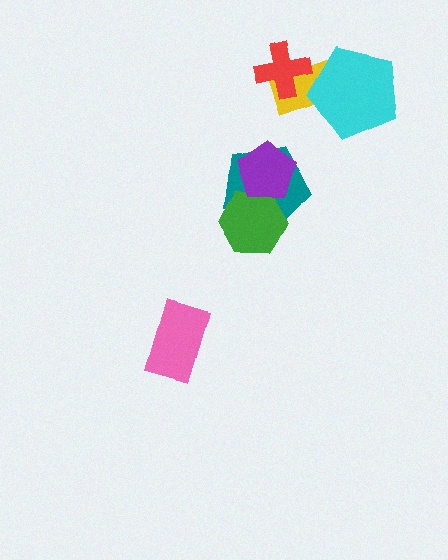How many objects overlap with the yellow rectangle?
2 objects overlap with the yellow rectangle.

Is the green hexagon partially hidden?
Yes, it is partially covered by another shape.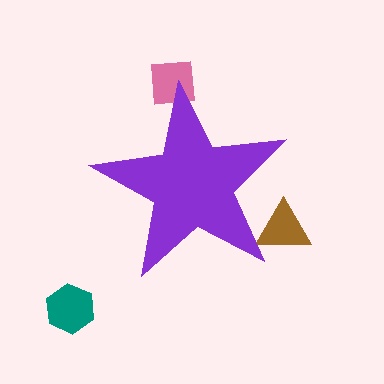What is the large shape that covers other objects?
A purple star.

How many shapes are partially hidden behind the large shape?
2 shapes are partially hidden.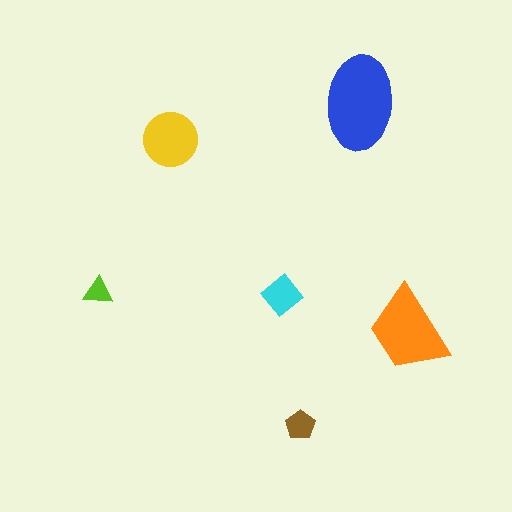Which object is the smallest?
The lime triangle.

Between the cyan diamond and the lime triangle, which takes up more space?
The cyan diamond.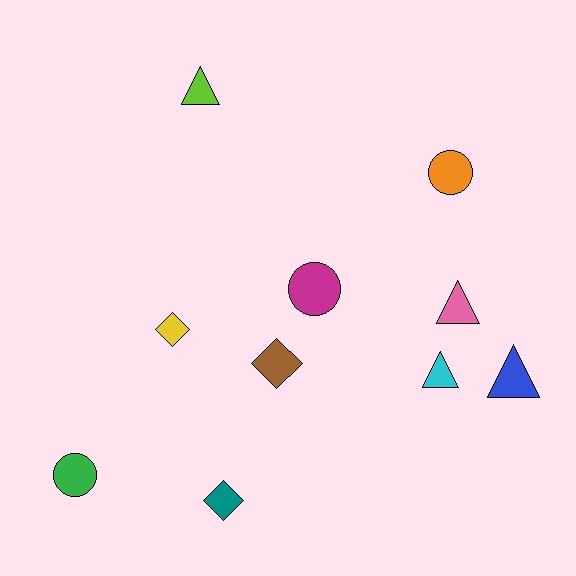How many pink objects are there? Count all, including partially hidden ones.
There is 1 pink object.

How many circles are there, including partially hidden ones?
There are 3 circles.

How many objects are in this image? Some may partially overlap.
There are 10 objects.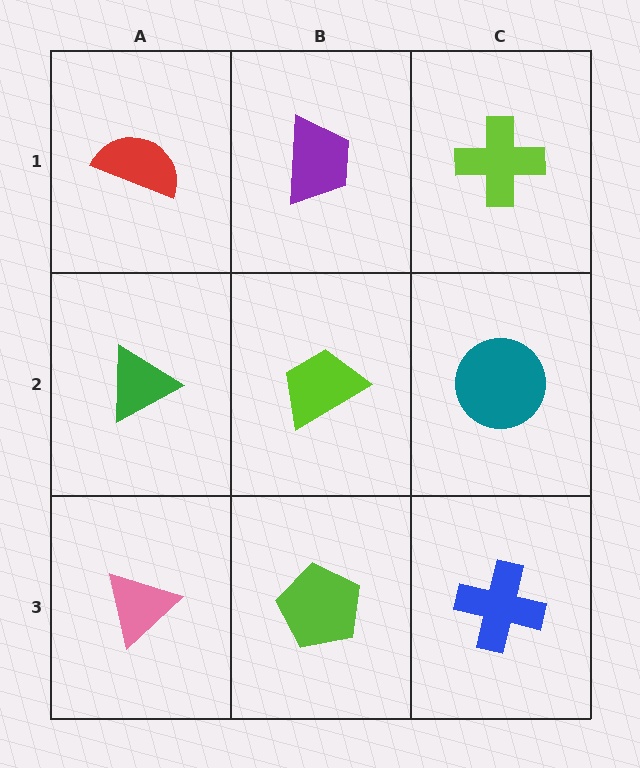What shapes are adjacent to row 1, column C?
A teal circle (row 2, column C), a purple trapezoid (row 1, column B).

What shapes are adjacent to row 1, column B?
A lime trapezoid (row 2, column B), a red semicircle (row 1, column A), a lime cross (row 1, column C).